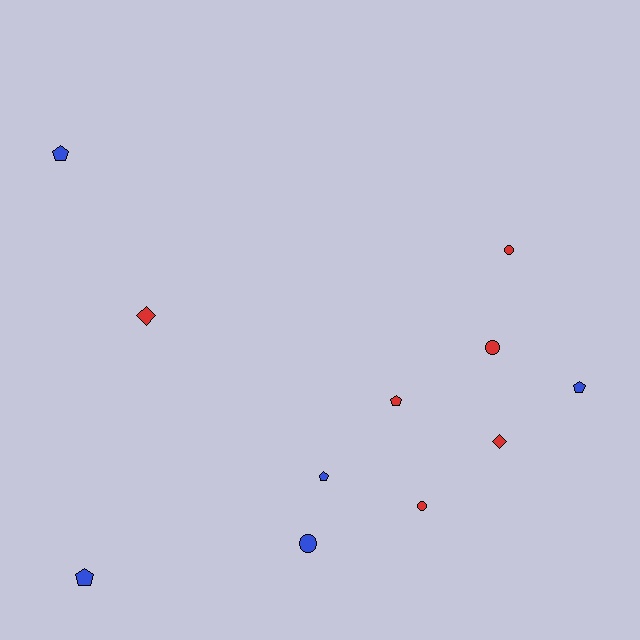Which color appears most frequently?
Red, with 6 objects.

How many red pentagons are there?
There is 1 red pentagon.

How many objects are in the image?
There are 11 objects.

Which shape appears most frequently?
Pentagon, with 5 objects.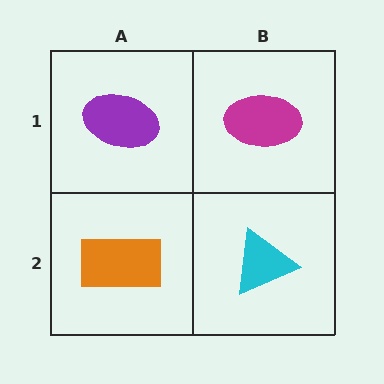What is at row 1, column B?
A magenta ellipse.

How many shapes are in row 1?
2 shapes.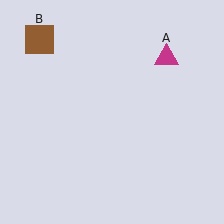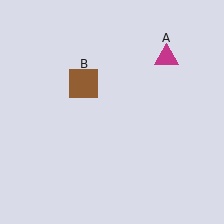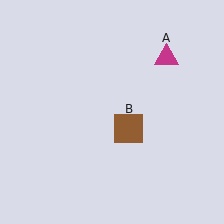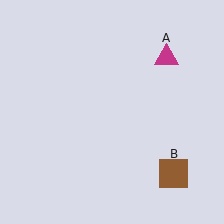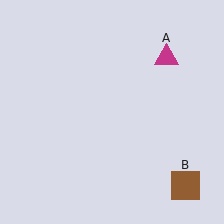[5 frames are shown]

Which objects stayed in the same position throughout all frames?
Magenta triangle (object A) remained stationary.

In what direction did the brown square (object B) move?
The brown square (object B) moved down and to the right.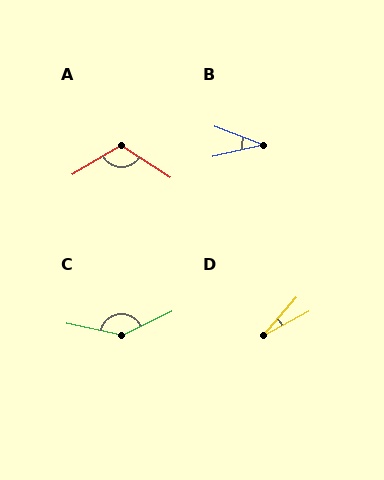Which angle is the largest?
C, at approximately 142 degrees.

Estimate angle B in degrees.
Approximately 33 degrees.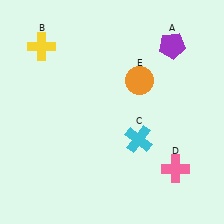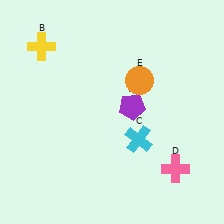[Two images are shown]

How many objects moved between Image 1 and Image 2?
1 object moved between the two images.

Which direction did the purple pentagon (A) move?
The purple pentagon (A) moved down.